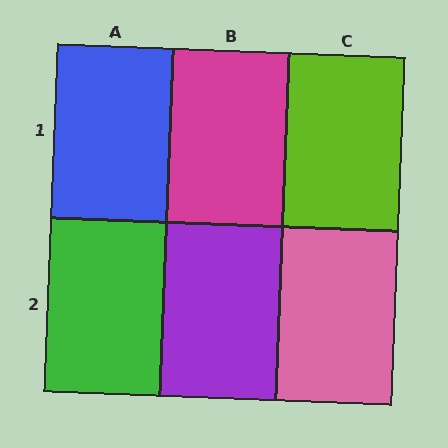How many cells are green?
1 cell is green.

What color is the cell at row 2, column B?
Purple.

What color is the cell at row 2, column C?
Pink.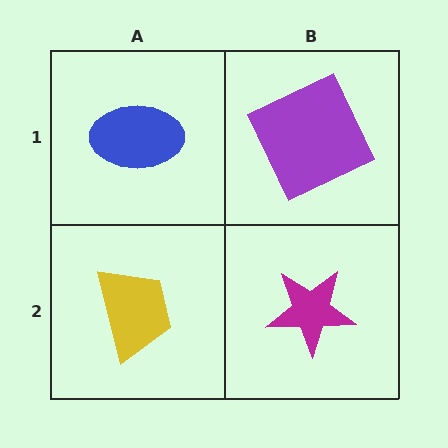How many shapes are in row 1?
2 shapes.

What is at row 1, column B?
A purple square.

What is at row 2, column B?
A magenta star.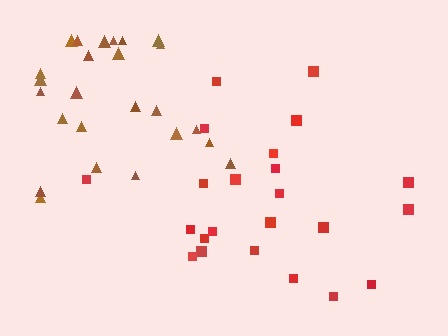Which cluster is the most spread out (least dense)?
Red.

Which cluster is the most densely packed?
Brown.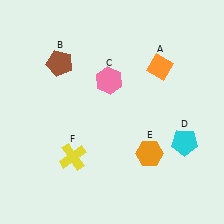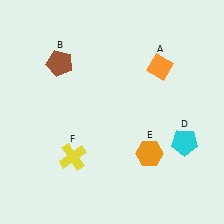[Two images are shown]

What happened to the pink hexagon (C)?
The pink hexagon (C) was removed in Image 2. It was in the top-left area of Image 1.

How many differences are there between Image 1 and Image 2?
There is 1 difference between the two images.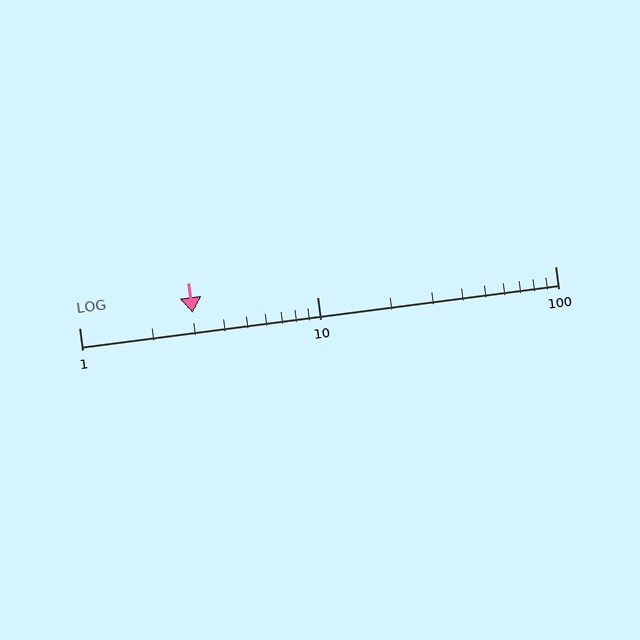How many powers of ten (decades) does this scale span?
The scale spans 2 decades, from 1 to 100.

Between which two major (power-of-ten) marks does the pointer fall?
The pointer is between 1 and 10.